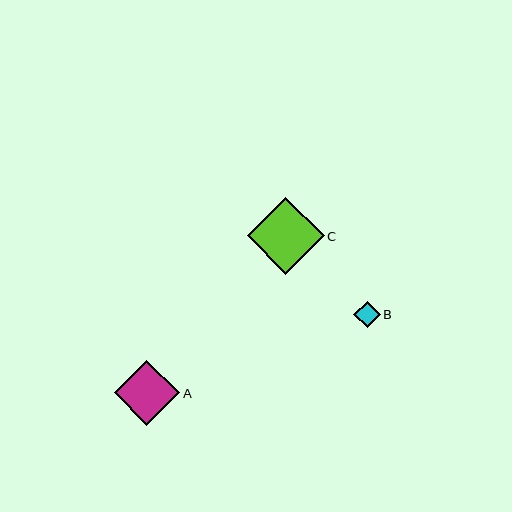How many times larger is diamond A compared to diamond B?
Diamond A is approximately 2.4 times the size of diamond B.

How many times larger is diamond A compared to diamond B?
Diamond A is approximately 2.4 times the size of diamond B.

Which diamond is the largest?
Diamond C is the largest with a size of approximately 76 pixels.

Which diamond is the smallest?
Diamond B is the smallest with a size of approximately 27 pixels.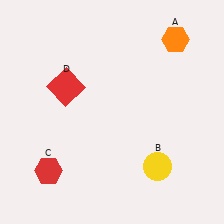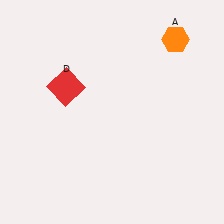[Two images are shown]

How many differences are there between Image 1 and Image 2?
There are 2 differences between the two images.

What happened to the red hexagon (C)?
The red hexagon (C) was removed in Image 2. It was in the bottom-left area of Image 1.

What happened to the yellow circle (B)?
The yellow circle (B) was removed in Image 2. It was in the bottom-right area of Image 1.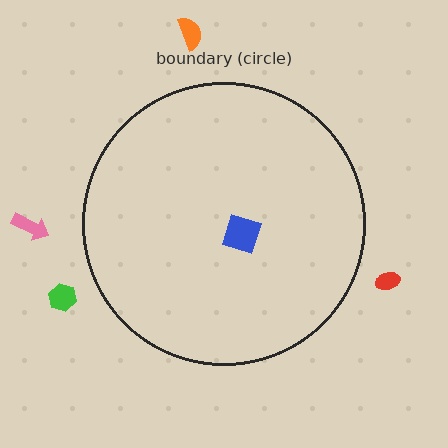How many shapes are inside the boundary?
1 inside, 4 outside.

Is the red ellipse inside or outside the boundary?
Outside.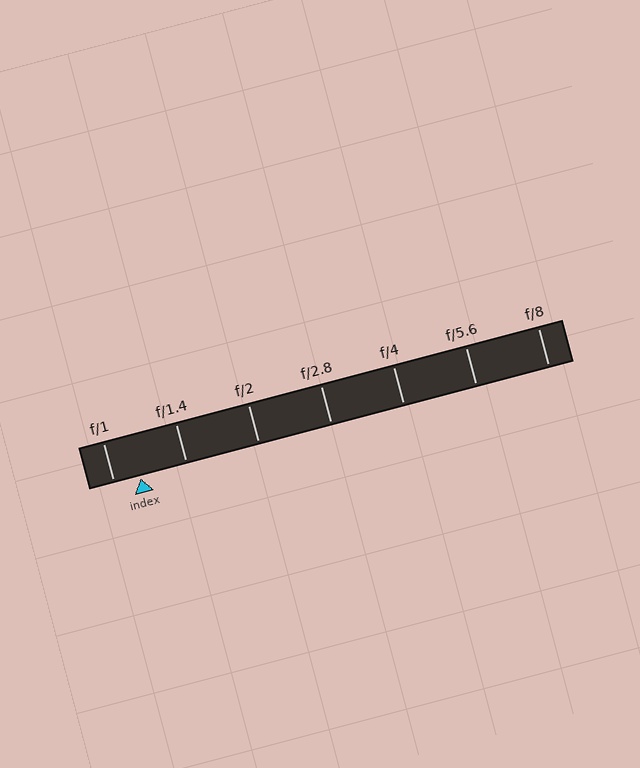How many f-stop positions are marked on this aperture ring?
There are 7 f-stop positions marked.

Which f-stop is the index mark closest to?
The index mark is closest to f/1.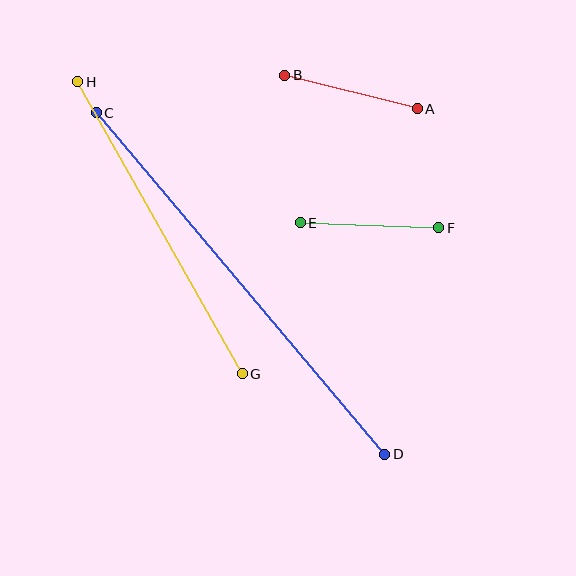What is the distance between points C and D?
The distance is approximately 447 pixels.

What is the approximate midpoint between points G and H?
The midpoint is at approximately (160, 228) pixels.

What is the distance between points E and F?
The distance is approximately 138 pixels.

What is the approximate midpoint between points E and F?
The midpoint is at approximately (369, 225) pixels.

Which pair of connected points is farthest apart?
Points C and D are farthest apart.